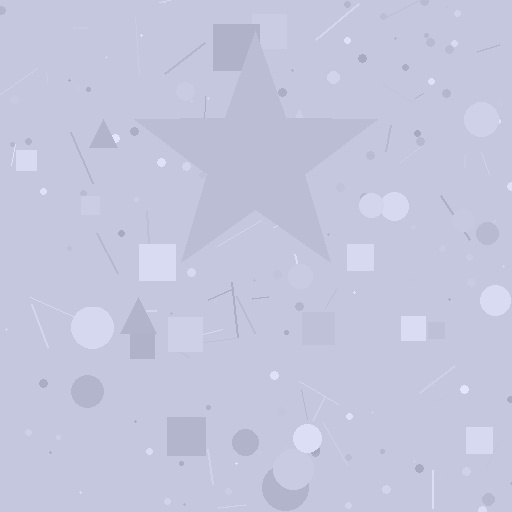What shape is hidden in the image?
A star is hidden in the image.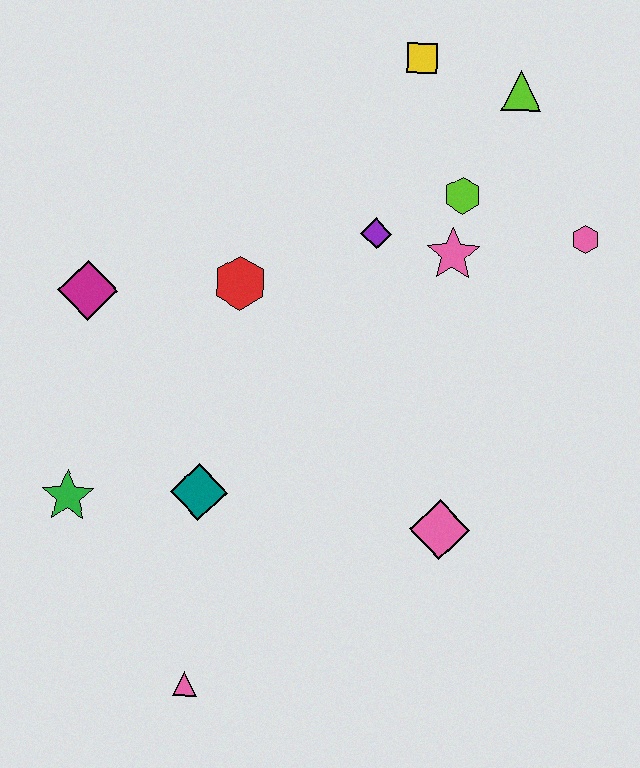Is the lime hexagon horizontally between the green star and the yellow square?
No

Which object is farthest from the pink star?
The pink triangle is farthest from the pink star.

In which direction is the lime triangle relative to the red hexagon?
The lime triangle is to the right of the red hexagon.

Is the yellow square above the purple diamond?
Yes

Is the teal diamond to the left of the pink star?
Yes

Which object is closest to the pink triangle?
The teal diamond is closest to the pink triangle.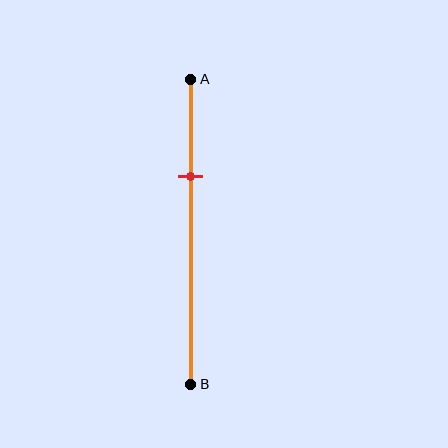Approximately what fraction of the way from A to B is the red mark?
The red mark is approximately 30% of the way from A to B.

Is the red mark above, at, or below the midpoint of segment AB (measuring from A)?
The red mark is above the midpoint of segment AB.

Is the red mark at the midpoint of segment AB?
No, the mark is at about 30% from A, not at the 50% midpoint.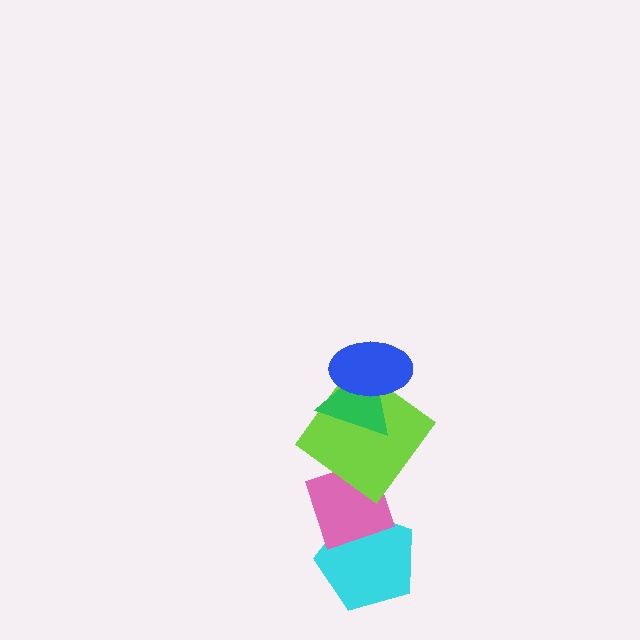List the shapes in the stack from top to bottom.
From top to bottom: the blue ellipse, the green triangle, the lime diamond, the pink diamond, the cyan pentagon.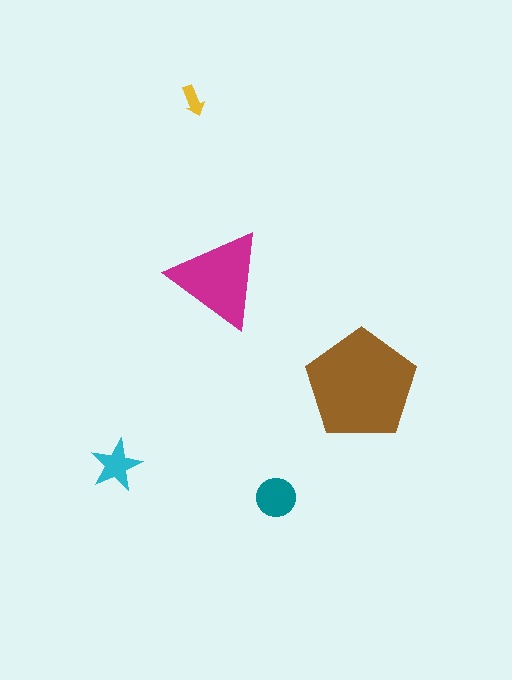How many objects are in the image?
There are 5 objects in the image.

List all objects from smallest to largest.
The yellow arrow, the cyan star, the teal circle, the magenta triangle, the brown pentagon.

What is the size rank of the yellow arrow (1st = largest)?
5th.